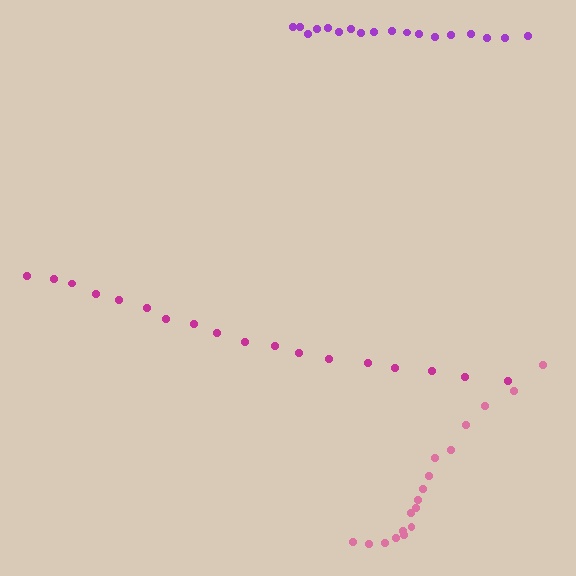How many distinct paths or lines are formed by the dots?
There are 3 distinct paths.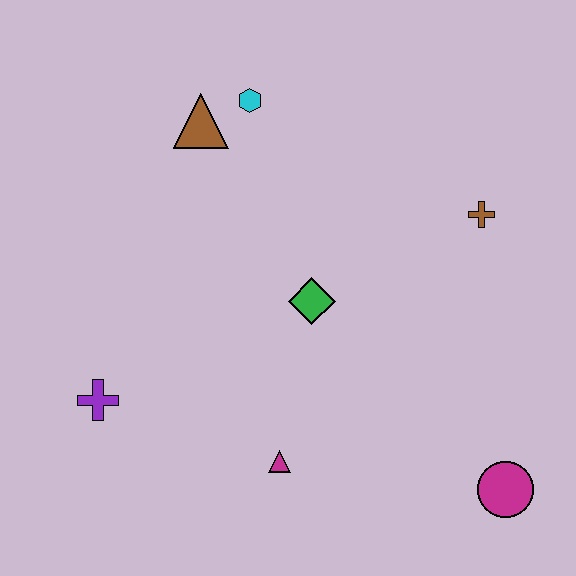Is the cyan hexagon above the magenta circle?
Yes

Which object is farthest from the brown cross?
The purple cross is farthest from the brown cross.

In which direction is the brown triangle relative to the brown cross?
The brown triangle is to the left of the brown cross.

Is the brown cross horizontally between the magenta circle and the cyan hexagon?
Yes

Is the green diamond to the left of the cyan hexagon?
No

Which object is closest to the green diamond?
The magenta triangle is closest to the green diamond.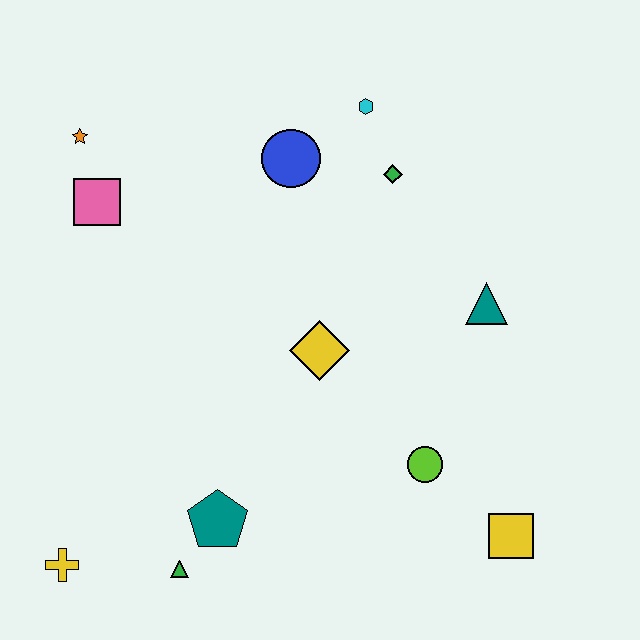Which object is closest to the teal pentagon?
The green triangle is closest to the teal pentagon.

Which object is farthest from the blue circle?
The yellow cross is farthest from the blue circle.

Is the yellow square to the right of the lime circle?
Yes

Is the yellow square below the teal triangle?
Yes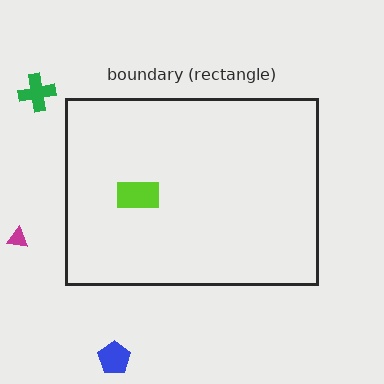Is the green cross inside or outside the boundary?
Outside.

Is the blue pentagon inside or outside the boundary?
Outside.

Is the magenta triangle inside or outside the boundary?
Outside.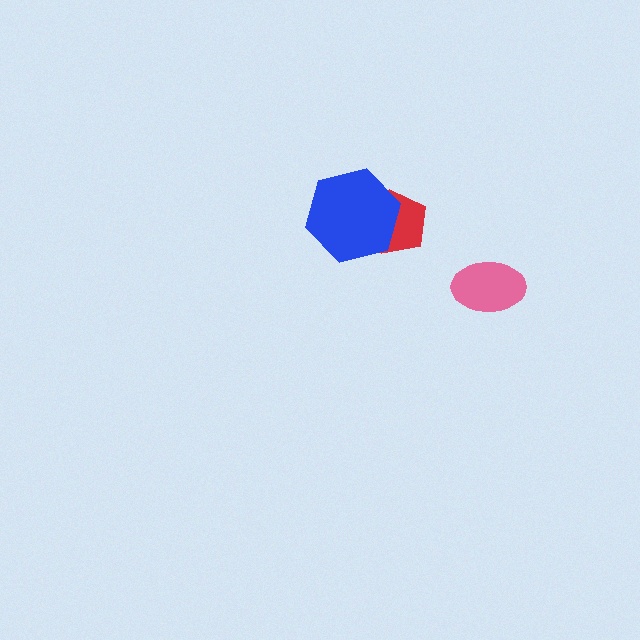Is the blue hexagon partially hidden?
No, no other shape covers it.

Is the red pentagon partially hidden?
Yes, it is partially covered by another shape.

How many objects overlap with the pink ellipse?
0 objects overlap with the pink ellipse.